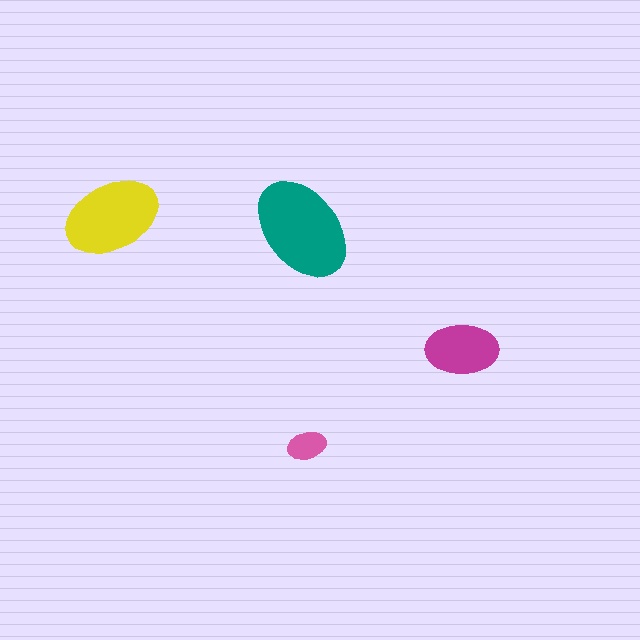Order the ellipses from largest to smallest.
the teal one, the yellow one, the magenta one, the pink one.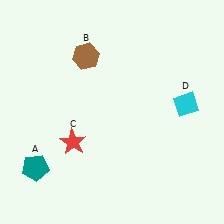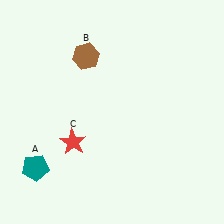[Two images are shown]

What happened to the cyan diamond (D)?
The cyan diamond (D) was removed in Image 2. It was in the top-right area of Image 1.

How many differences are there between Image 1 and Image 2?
There is 1 difference between the two images.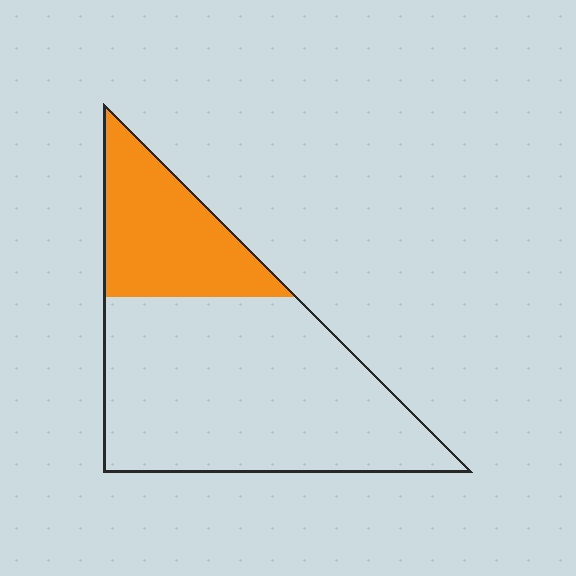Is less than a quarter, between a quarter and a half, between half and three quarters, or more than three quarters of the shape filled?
Between a quarter and a half.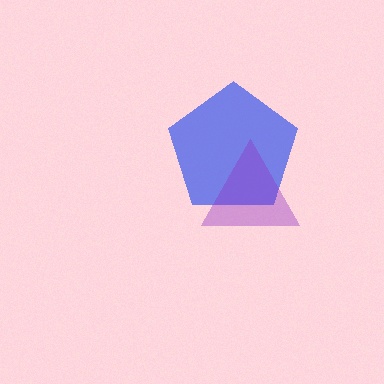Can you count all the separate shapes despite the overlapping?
Yes, there are 2 separate shapes.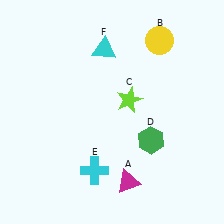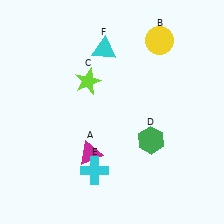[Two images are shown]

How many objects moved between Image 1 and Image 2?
2 objects moved between the two images.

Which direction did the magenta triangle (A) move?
The magenta triangle (A) moved left.